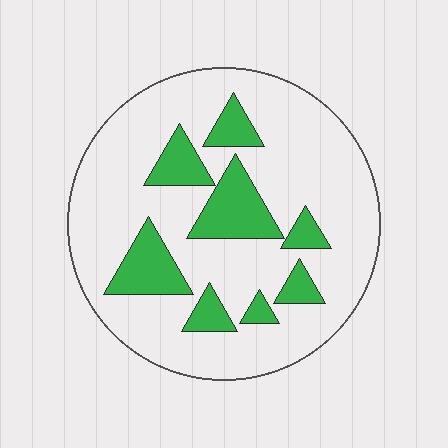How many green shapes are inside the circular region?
8.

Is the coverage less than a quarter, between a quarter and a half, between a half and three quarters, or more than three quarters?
Less than a quarter.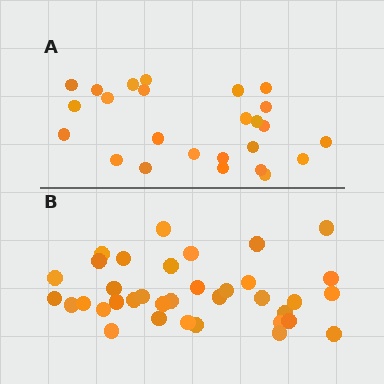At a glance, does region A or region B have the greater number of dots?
Region B (the bottom region) has more dots.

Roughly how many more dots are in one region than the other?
Region B has roughly 12 or so more dots than region A.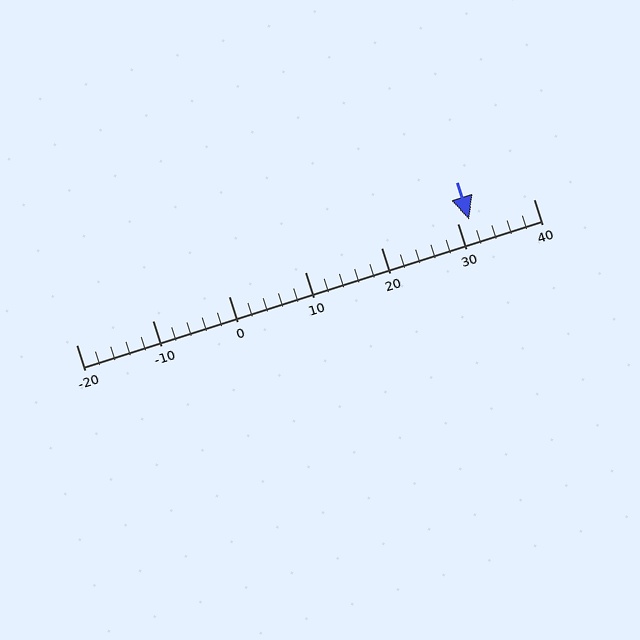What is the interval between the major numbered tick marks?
The major tick marks are spaced 10 units apart.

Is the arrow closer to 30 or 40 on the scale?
The arrow is closer to 30.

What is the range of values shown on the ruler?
The ruler shows values from -20 to 40.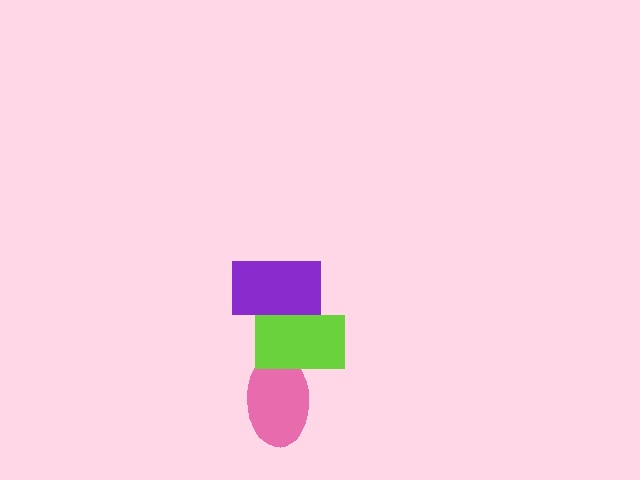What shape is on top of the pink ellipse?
The lime rectangle is on top of the pink ellipse.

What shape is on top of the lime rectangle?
The purple rectangle is on top of the lime rectangle.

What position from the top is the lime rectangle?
The lime rectangle is 2nd from the top.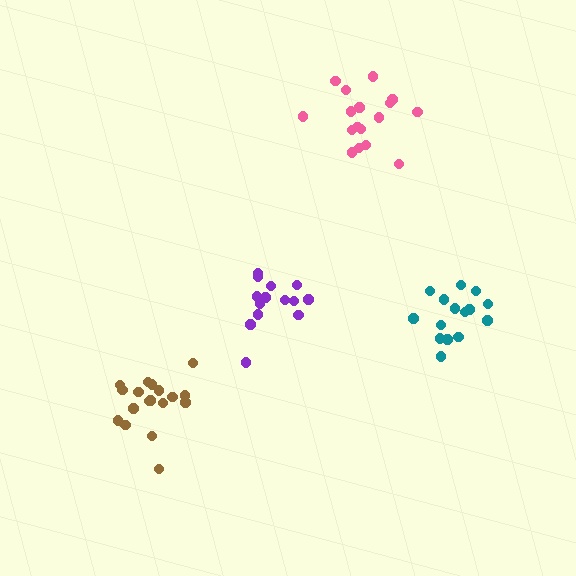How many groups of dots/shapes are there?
There are 4 groups.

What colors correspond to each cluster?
The clusters are colored: brown, pink, purple, teal.